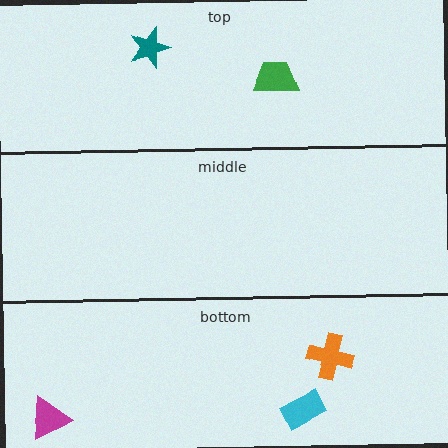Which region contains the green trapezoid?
The top region.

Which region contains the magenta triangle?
The bottom region.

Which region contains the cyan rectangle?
The bottom region.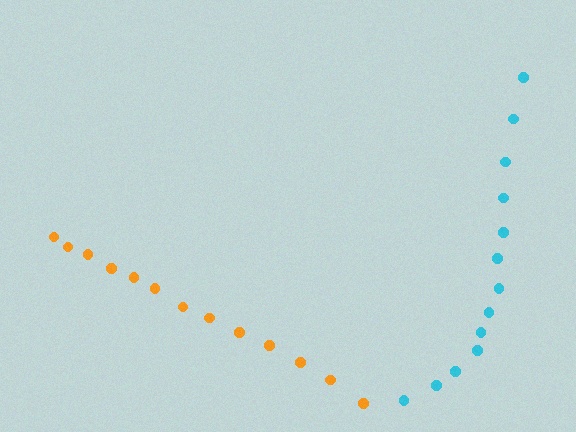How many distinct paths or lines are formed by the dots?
There are 2 distinct paths.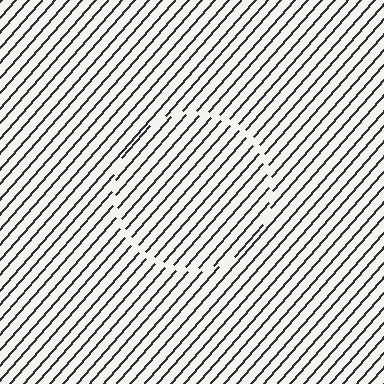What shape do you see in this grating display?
An illusory circle. The interior of the shape contains the same grating, shifted by half a period — the contour is defined by the phase discontinuity where line-ends from the inner and outer gratings abut.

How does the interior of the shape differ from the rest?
The interior of the shape contains the same grating, shifted by half a period — the contour is defined by the phase discontinuity where line-ends from the inner and outer gratings abut.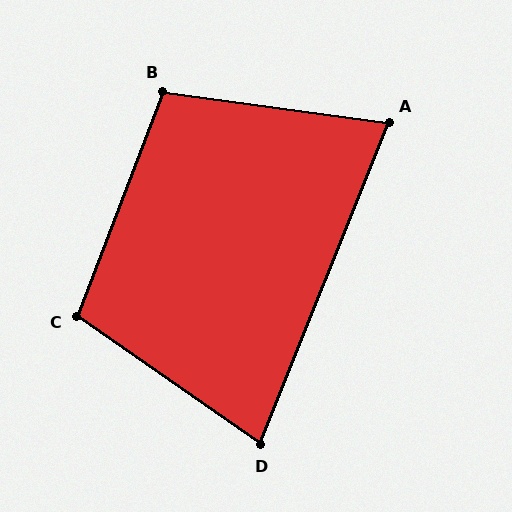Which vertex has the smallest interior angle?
A, at approximately 76 degrees.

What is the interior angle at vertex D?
Approximately 77 degrees (acute).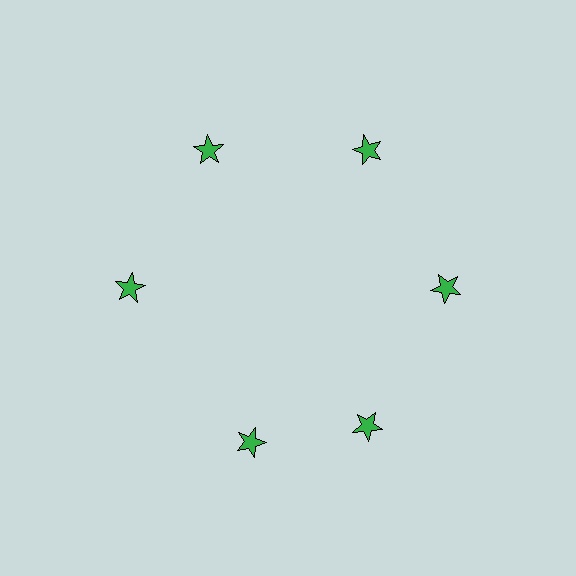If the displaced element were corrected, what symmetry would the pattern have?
It would have 6-fold rotational symmetry — the pattern would map onto itself every 60 degrees.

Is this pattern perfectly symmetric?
No. The 6 green stars are arranged in a ring, but one element near the 7 o'clock position is rotated out of alignment along the ring, breaking the 6-fold rotational symmetry.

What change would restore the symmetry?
The symmetry would be restored by rotating it back into even spacing with its neighbors so that all 6 stars sit at equal angles and equal distance from the center.